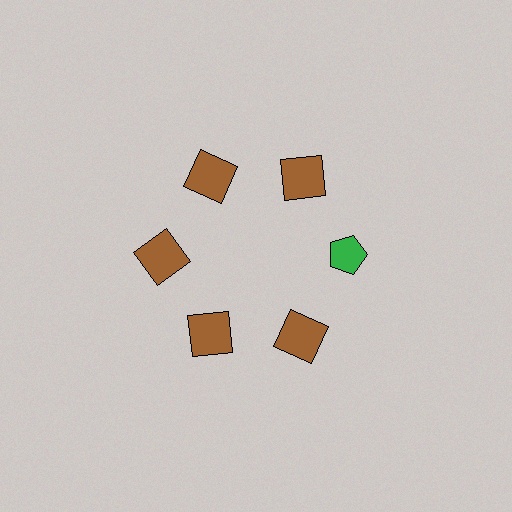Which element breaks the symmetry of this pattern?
The green pentagon at roughly the 3 o'clock position breaks the symmetry. All other shapes are brown squares.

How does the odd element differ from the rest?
It differs in both color (green instead of brown) and shape (pentagon instead of square).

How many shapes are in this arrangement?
There are 6 shapes arranged in a ring pattern.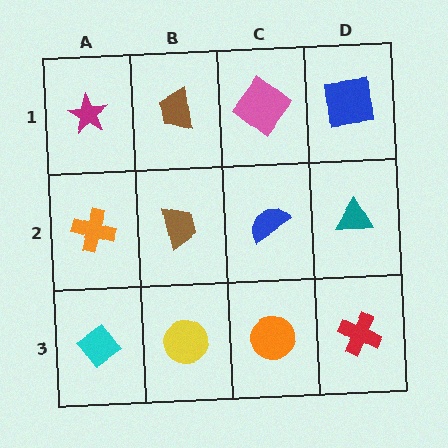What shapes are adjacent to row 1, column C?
A blue semicircle (row 2, column C), a brown trapezoid (row 1, column B), a blue square (row 1, column D).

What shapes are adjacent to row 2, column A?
A magenta star (row 1, column A), a cyan diamond (row 3, column A), a brown trapezoid (row 2, column B).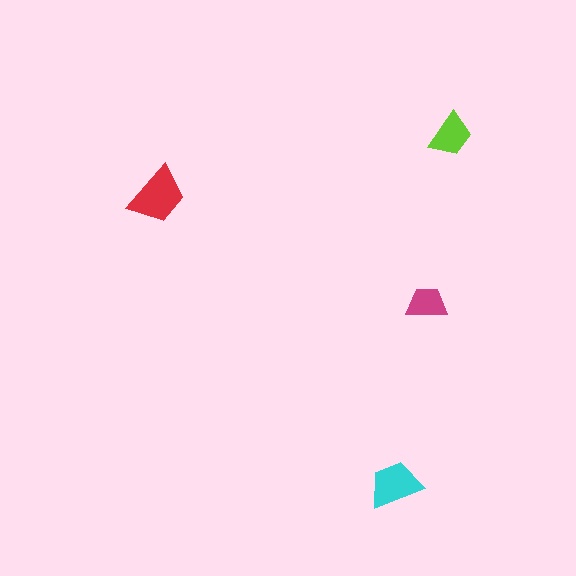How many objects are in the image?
There are 4 objects in the image.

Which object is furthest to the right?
The lime trapezoid is rightmost.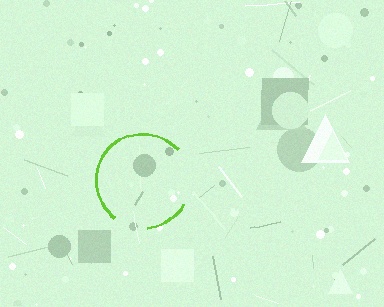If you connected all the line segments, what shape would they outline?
They would outline a circle.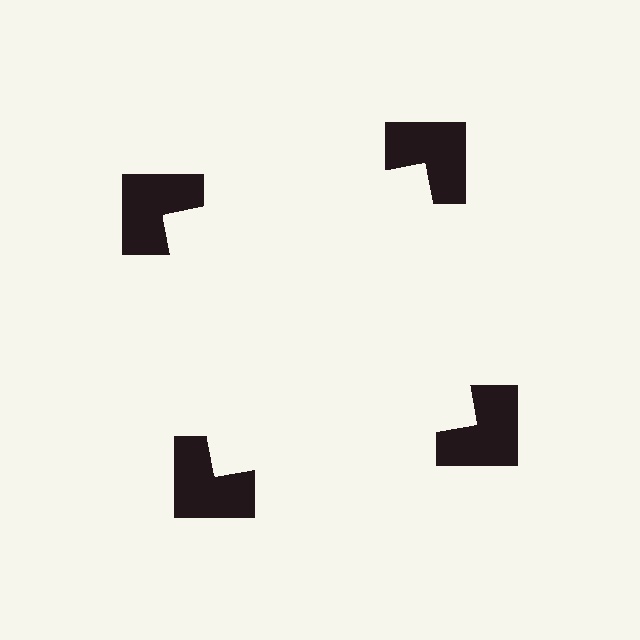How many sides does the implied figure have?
4 sides.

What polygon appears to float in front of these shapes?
An illusory square — its edges are inferred from the aligned wedge cuts in the notched squares, not physically drawn.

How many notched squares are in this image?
There are 4 — one at each vertex of the illusory square.